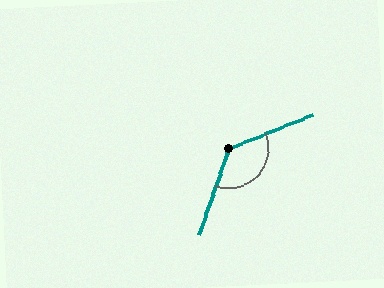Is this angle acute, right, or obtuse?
It is obtuse.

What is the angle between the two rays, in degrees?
Approximately 131 degrees.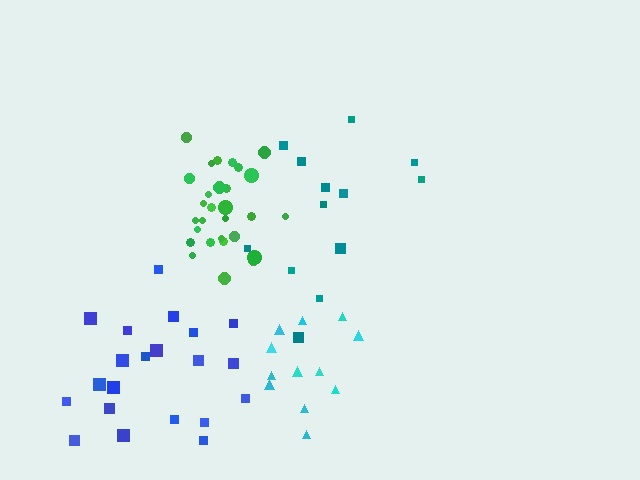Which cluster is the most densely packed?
Green.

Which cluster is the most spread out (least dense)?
Teal.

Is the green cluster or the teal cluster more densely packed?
Green.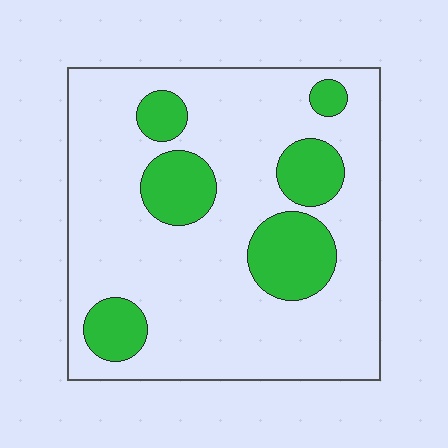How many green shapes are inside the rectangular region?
6.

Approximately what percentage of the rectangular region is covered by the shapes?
Approximately 20%.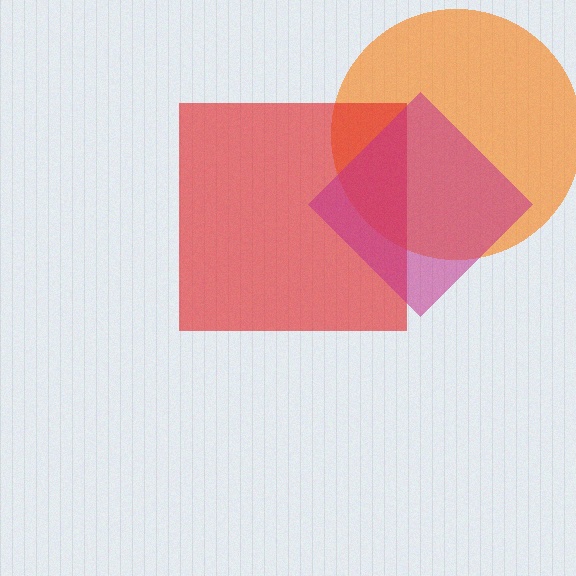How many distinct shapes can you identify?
There are 3 distinct shapes: an orange circle, a red square, a magenta diamond.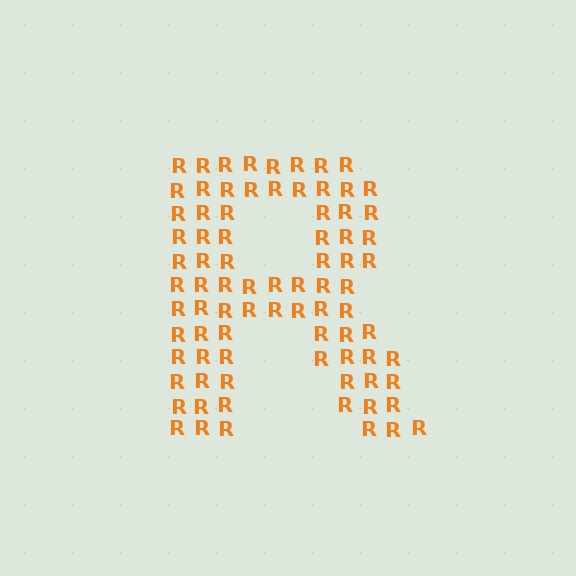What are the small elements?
The small elements are letter R's.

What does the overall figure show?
The overall figure shows the letter R.